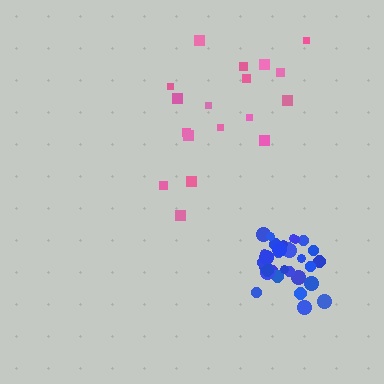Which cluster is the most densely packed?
Blue.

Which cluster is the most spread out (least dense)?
Pink.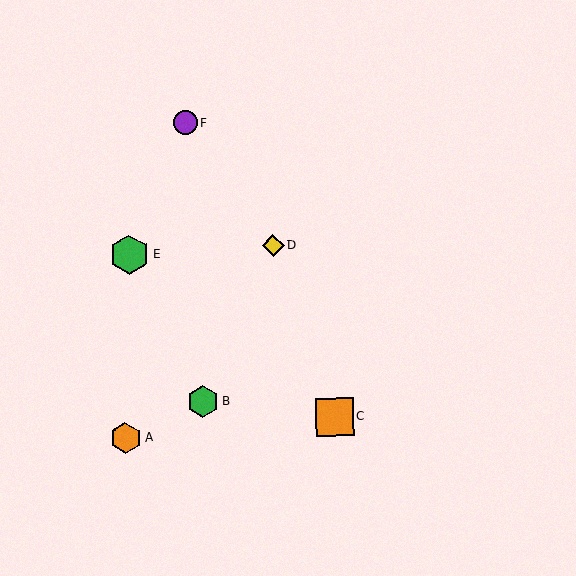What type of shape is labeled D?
Shape D is a yellow diamond.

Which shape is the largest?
The green hexagon (labeled E) is the largest.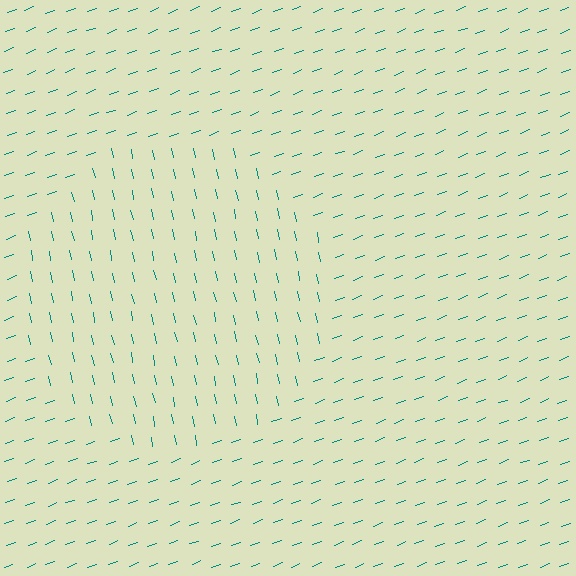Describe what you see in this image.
The image is filled with small teal line segments. A circle region in the image has lines oriented differently from the surrounding lines, creating a visible texture boundary.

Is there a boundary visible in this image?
Yes, there is a texture boundary formed by a change in line orientation.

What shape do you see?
I see a circle.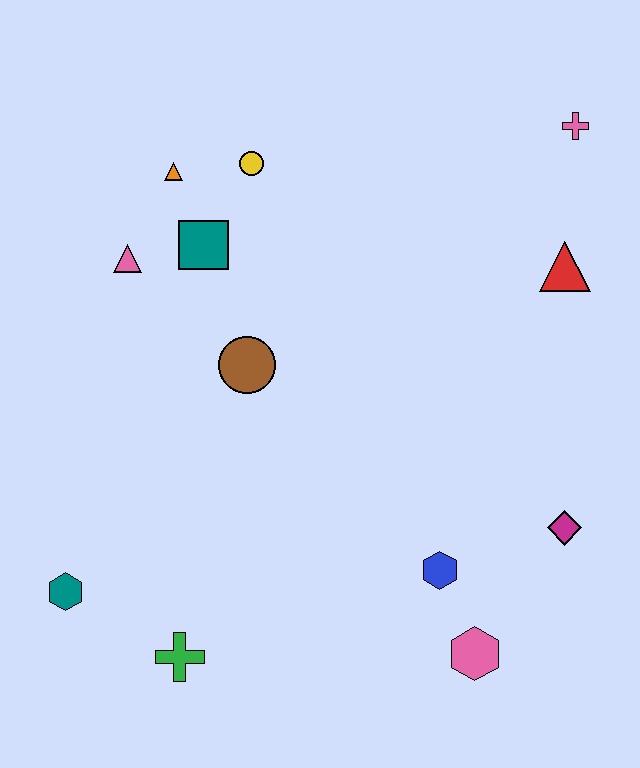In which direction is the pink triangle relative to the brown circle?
The pink triangle is to the left of the brown circle.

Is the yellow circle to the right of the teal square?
Yes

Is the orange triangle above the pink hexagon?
Yes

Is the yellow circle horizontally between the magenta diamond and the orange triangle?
Yes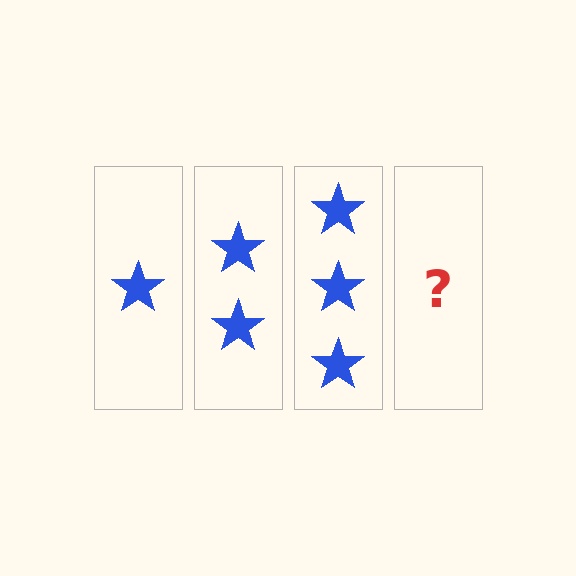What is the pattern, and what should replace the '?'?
The pattern is that each step adds one more star. The '?' should be 4 stars.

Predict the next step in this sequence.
The next step is 4 stars.